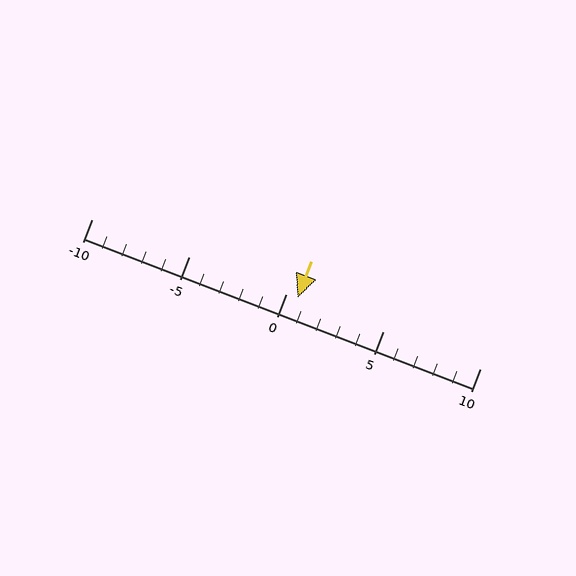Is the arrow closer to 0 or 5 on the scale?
The arrow is closer to 0.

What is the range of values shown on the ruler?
The ruler shows values from -10 to 10.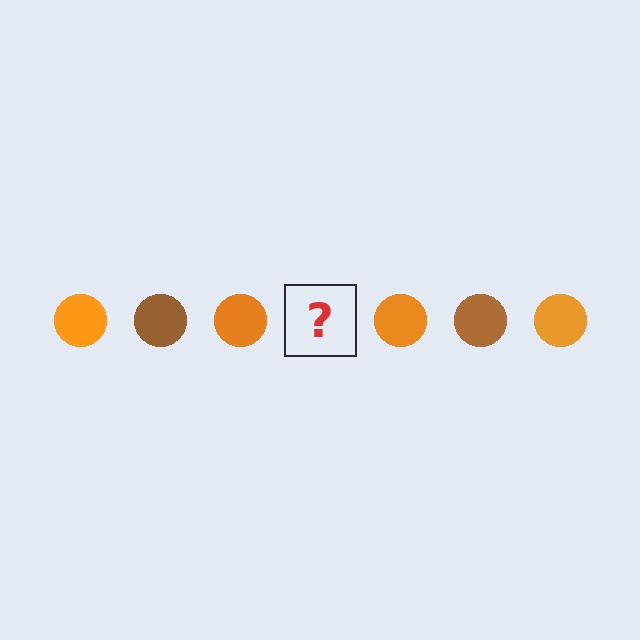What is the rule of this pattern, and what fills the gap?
The rule is that the pattern cycles through orange, brown circles. The gap should be filled with a brown circle.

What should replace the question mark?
The question mark should be replaced with a brown circle.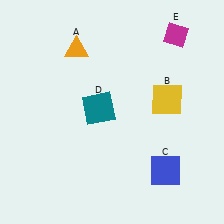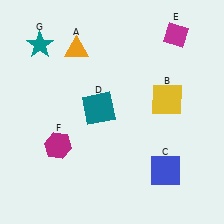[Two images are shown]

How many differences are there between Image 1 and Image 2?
There are 2 differences between the two images.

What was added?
A magenta hexagon (F), a teal star (G) were added in Image 2.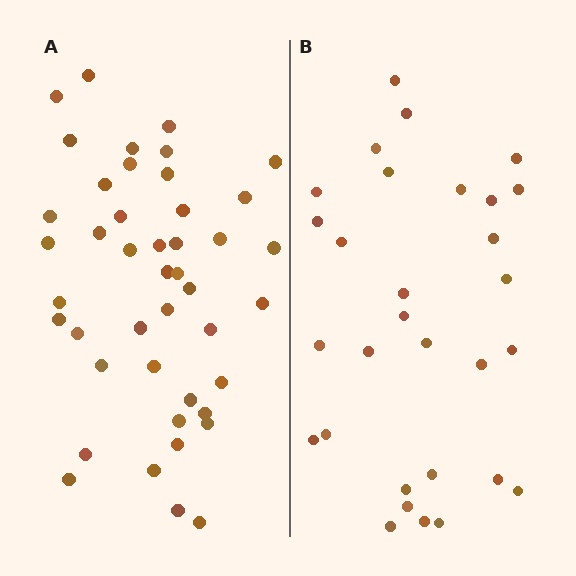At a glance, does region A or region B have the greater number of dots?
Region A (the left region) has more dots.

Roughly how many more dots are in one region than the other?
Region A has approximately 15 more dots than region B.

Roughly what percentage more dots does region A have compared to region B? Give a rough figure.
About 45% more.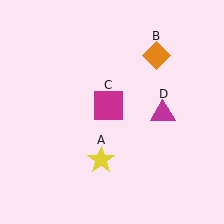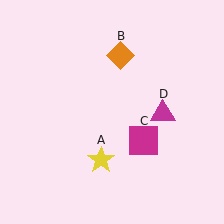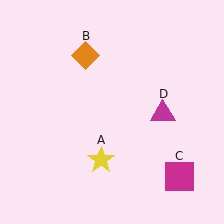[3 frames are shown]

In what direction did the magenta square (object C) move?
The magenta square (object C) moved down and to the right.